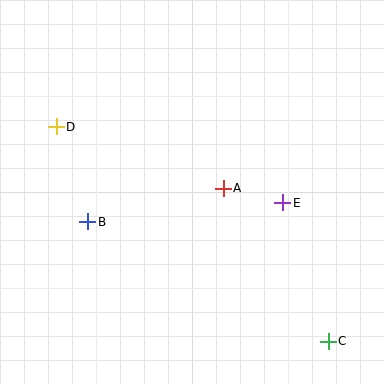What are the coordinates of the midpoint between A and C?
The midpoint between A and C is at (276, 265).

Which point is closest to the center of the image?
Point A at (223, 188) is closest to the center.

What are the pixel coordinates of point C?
Point C is at (328, 341).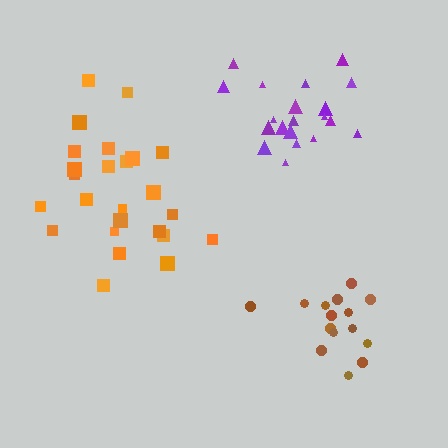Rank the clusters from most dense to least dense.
brown, purple, orange.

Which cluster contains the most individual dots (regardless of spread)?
Orange (25).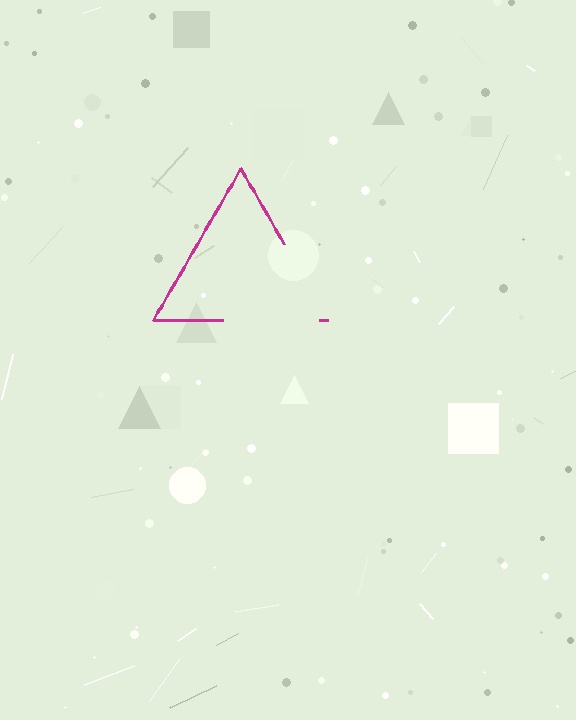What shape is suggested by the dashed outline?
The dashed outline suggests a triangle.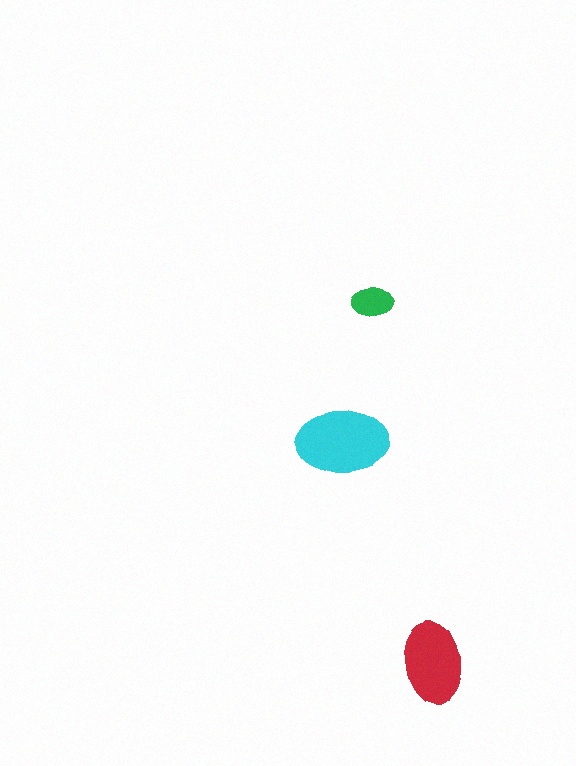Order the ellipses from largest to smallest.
the cyan one, the red one, the green one.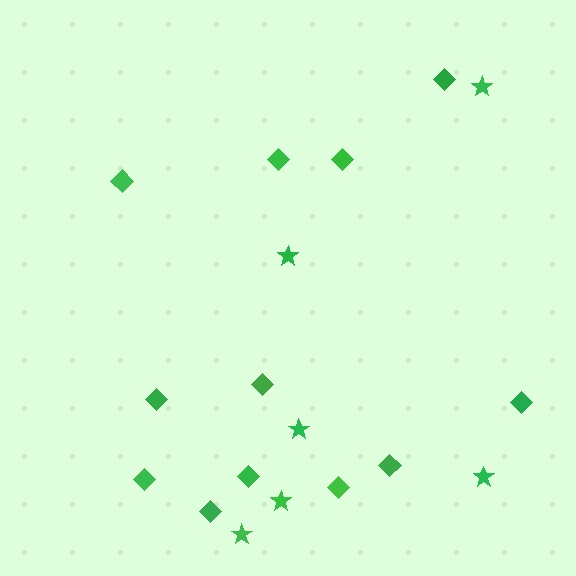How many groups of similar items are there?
There are 2 groups: one group of stars (6) and one group of diamonds (12).